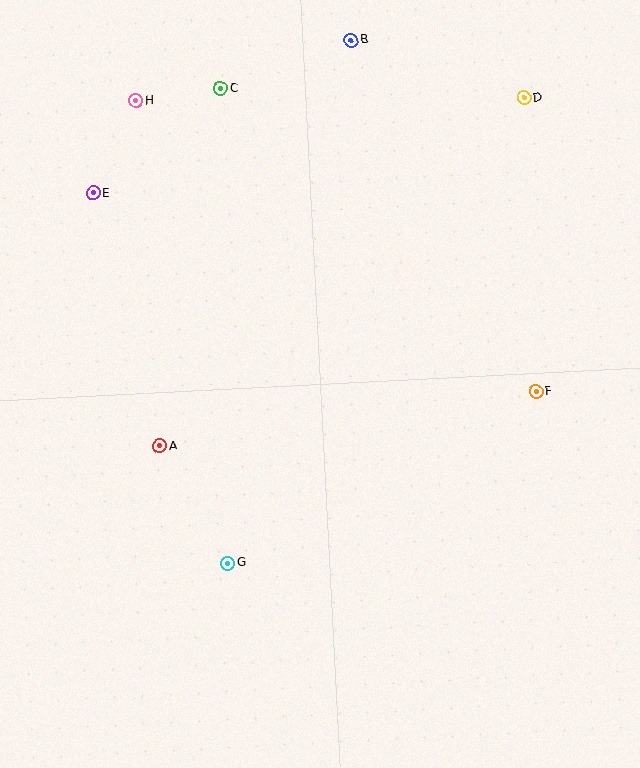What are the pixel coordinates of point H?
Point H is at (136, 101).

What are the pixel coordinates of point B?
Point B is at (351, 40).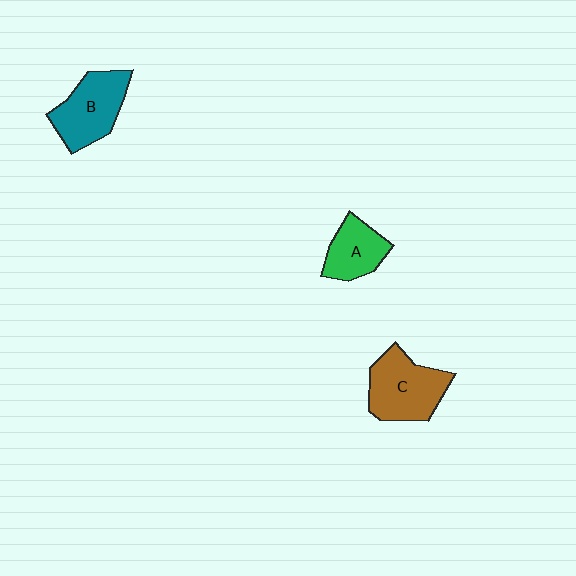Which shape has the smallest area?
Shape A (green).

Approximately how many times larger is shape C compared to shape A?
Approximately 1.5 times.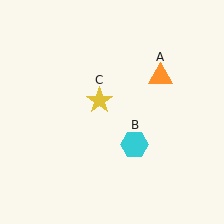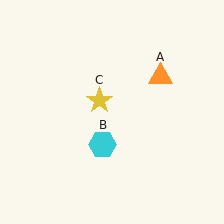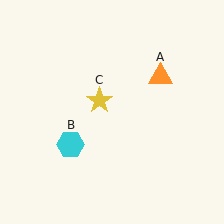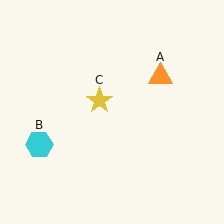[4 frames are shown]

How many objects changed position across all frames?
1 object changed position: cyan hexagon (object B).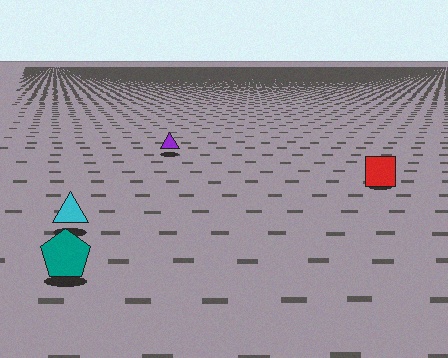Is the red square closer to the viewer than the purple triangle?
Yes. The red square is closer — you can tell from the texture gradient: the ground texture is coarser near it.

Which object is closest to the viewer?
The teal pentagon is closest. The texture marks near it are larger and more spread out.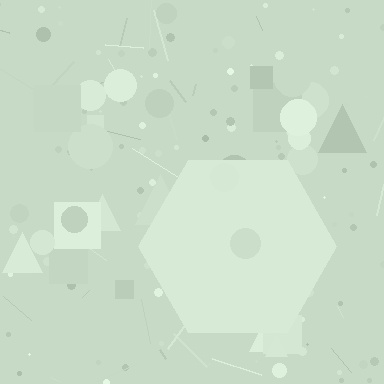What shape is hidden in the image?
A hexagon is hidden in the image.